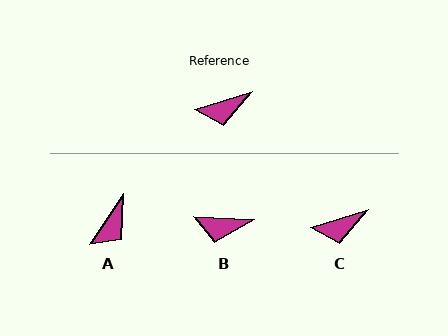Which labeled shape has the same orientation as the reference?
C.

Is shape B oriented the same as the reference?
No, it is off by about 21 degrees.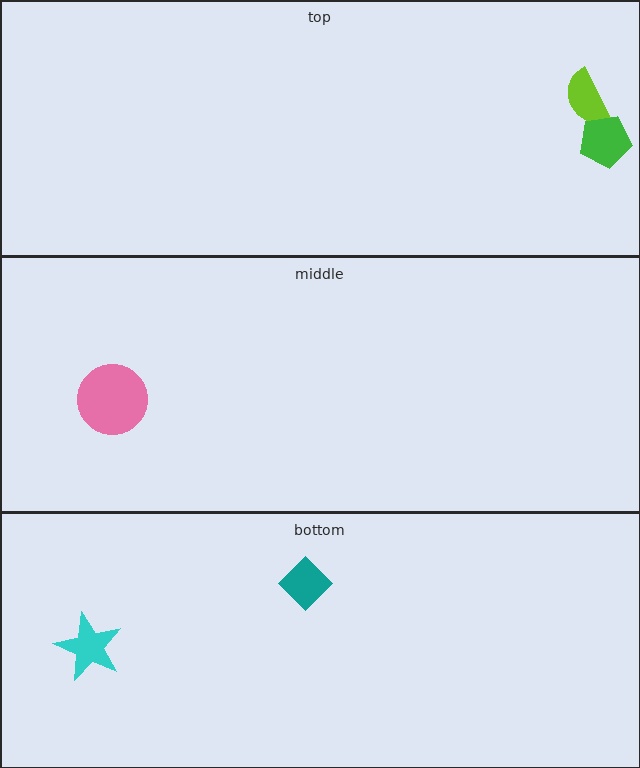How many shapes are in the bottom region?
2.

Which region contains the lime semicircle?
The top region.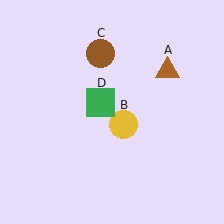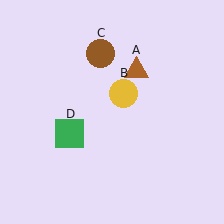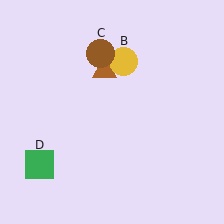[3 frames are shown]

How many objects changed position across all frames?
3 objects changed position: brown triangle (object A), yellow circle (object B), green square (object D).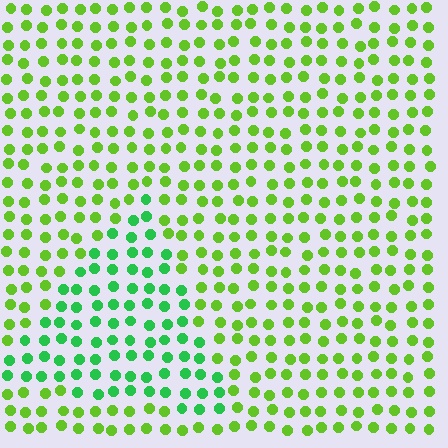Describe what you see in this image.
The image is filled with small lime elements in a uniform arrangement. A triangle-shaped region is visible where the elements are tinted to a slightly different hue, forming a subtle color boundary.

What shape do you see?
I see a triangle.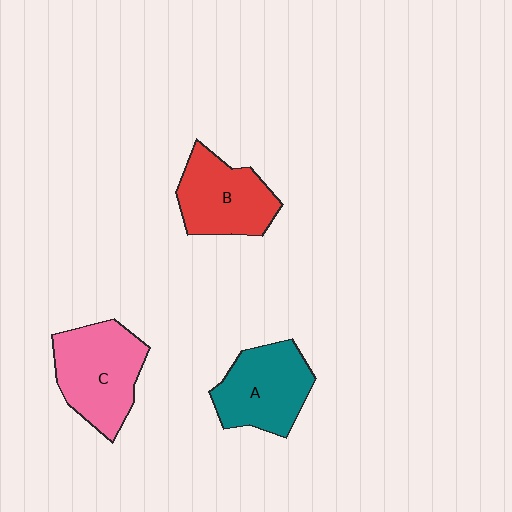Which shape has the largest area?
Shape C (pink).